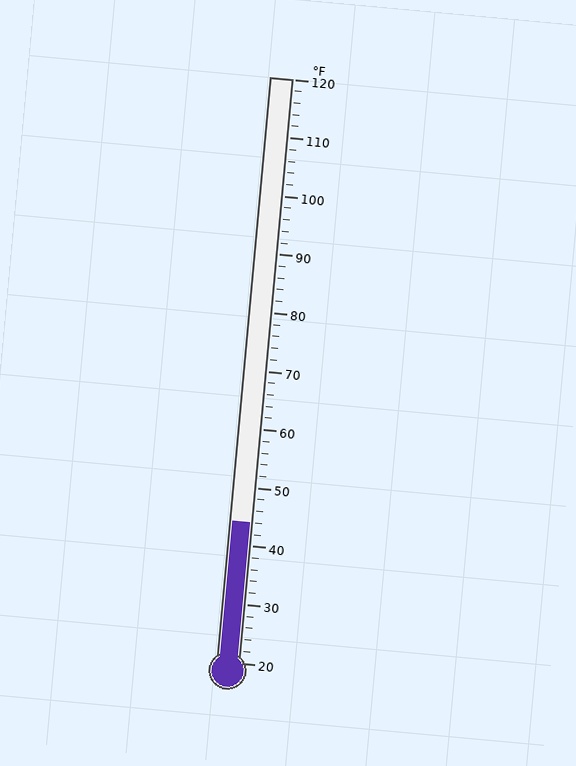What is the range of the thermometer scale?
The thermometer scale ranges from 20°F to 120°F.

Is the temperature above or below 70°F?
The temperature is below 70°F.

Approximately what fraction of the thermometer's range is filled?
The thermometer is filled to approximately 25% of its range.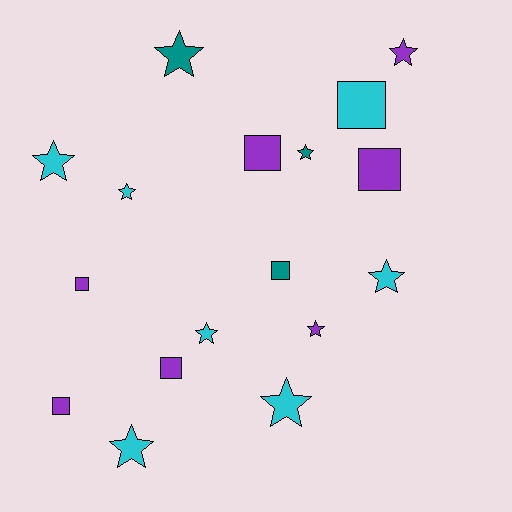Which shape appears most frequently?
Star, with 10 objects.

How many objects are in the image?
There are 17 objects.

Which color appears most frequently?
Purple, with 7 objects.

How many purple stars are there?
There are 2 purple stars.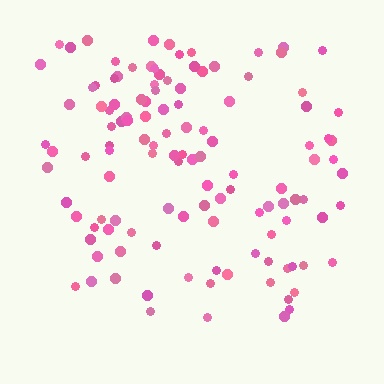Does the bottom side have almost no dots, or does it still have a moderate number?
Still a moderate number, just noticeably fewer than the top.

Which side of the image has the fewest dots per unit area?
The bottom.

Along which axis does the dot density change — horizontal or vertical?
Vertical.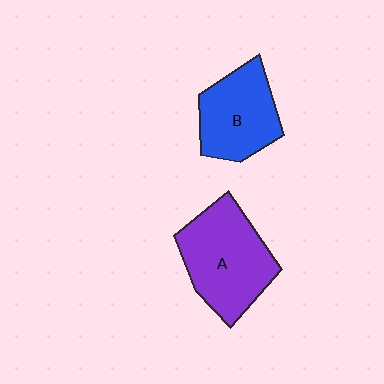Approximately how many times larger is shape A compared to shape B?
Approximately 1.3 times.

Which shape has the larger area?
Shape A (purple).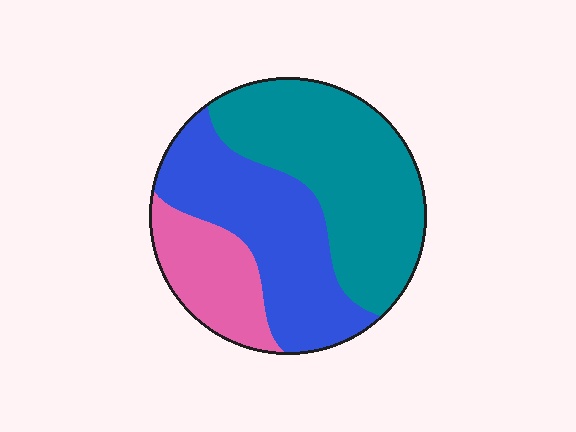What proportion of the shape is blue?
Blue covers around 35% of the shape.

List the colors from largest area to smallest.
From largest to smallest: teal, blue, pink.